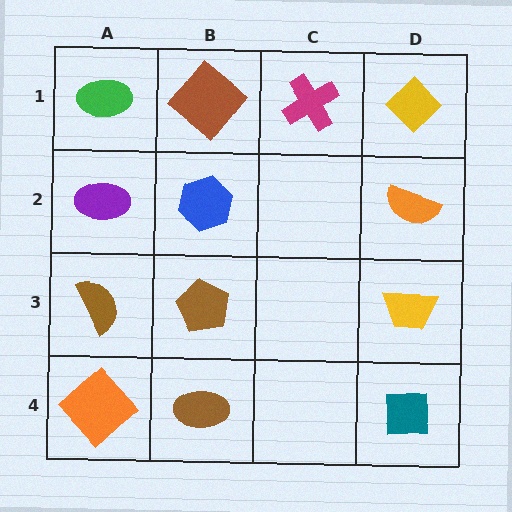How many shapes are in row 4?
3 shapes.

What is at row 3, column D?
A yellow trapezoid.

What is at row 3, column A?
A brown semicircle.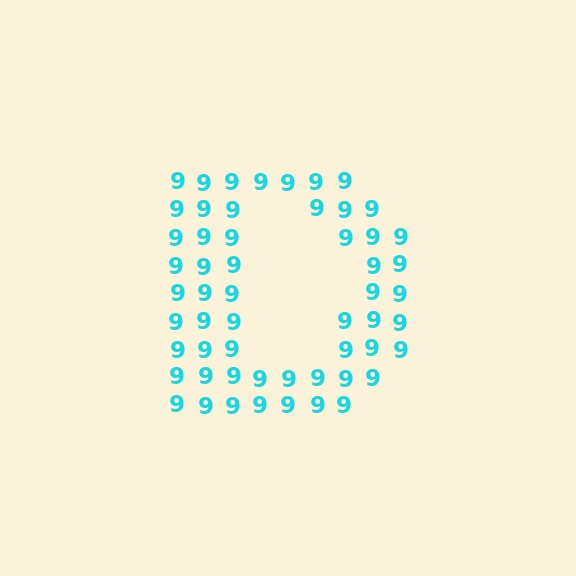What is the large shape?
The large shape is the letter D.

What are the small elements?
The small elements are digit 9's.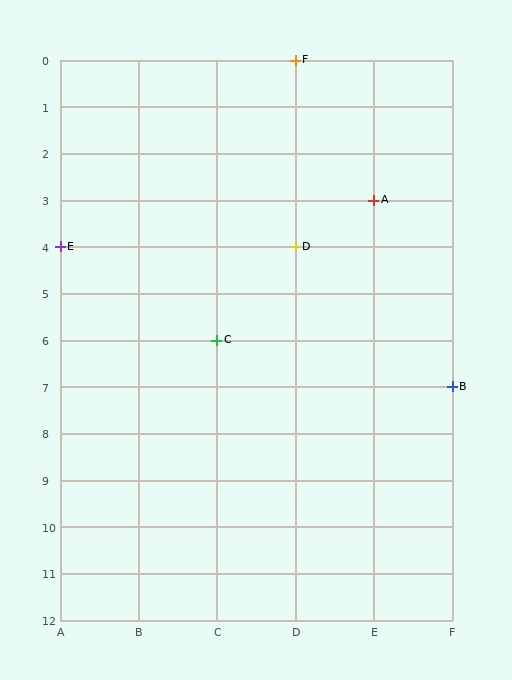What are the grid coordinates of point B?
Point B is at grid coordinates (F, 7).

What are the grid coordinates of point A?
Point A is at grid coordinates (E, 3).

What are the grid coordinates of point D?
Point D is at grid coordinates (D, 4).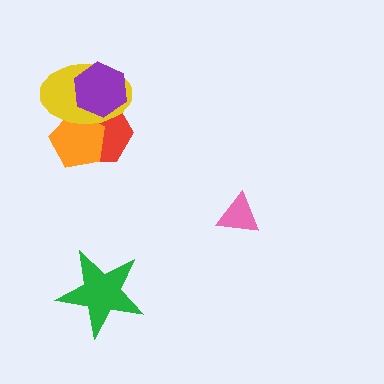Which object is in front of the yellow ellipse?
The purple hexagon is in front of the yellow ellipse.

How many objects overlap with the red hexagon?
3 objects overlap with the red hexagon.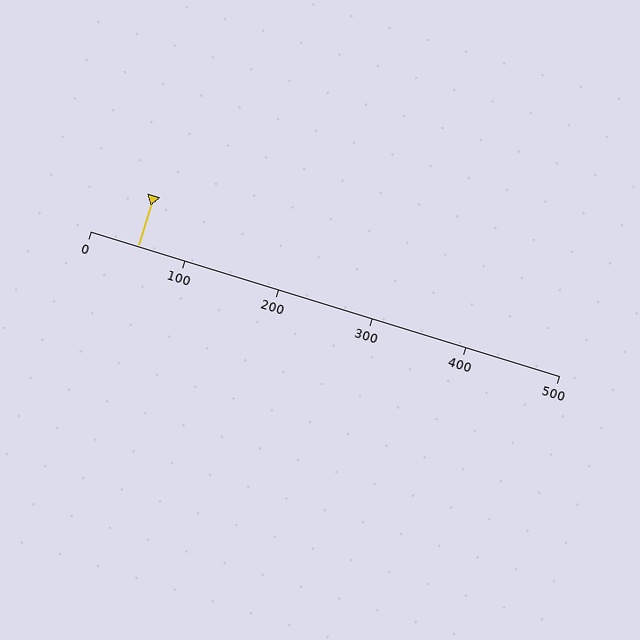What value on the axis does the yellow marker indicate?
The marker indicates approximately 50.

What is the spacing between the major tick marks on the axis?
The major ticks are spaced 100 apart.